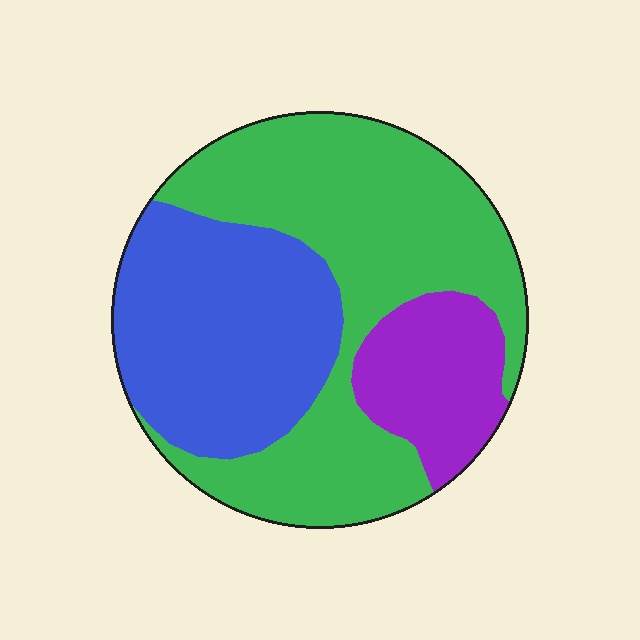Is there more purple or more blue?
Blue.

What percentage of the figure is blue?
Blue covers roughly 35% of the figure.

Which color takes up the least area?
Purple, at roughly 15%.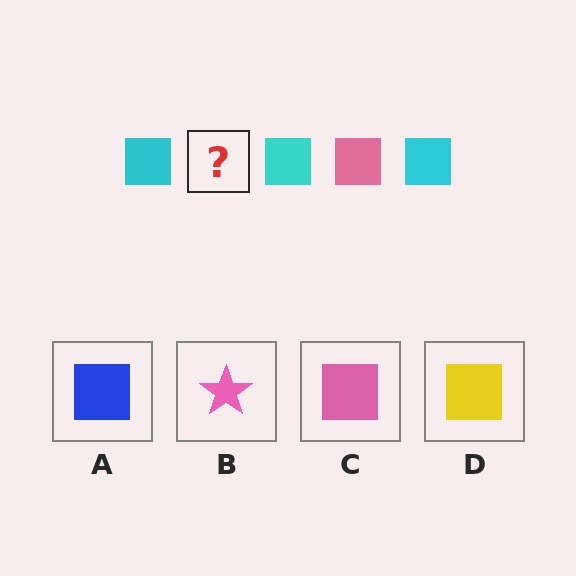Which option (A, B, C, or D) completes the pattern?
C.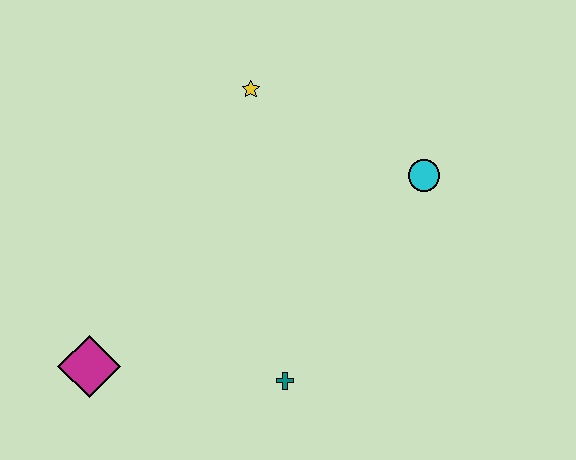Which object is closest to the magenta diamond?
The teal cross is closest to the magenta diamond.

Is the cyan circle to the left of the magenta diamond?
No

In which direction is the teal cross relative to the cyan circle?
The teal cross is below the cyan circle.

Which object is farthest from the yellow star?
The magenta diamond is farthest from the yellow star.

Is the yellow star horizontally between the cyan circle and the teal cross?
No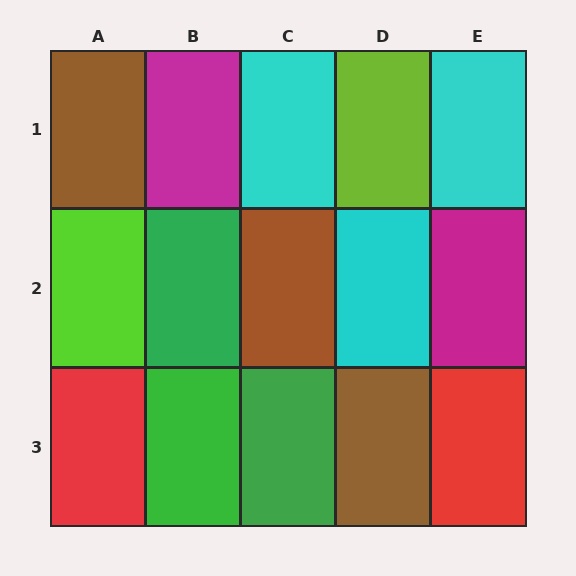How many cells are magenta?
2 cells are magenta.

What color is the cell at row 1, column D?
Lime.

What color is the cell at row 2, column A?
Lime.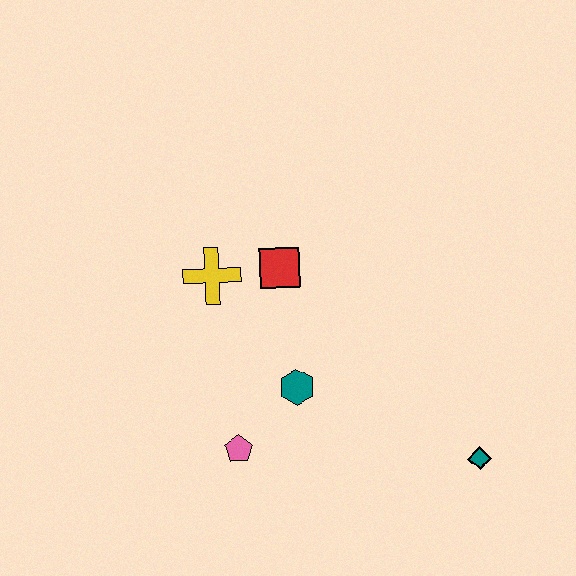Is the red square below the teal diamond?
No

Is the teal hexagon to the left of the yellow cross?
No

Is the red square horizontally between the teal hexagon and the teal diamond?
No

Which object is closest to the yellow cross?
The red square is closest to the yellow cross.